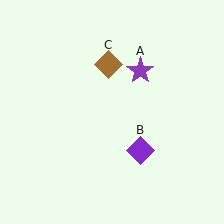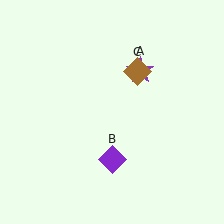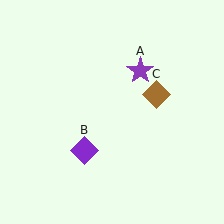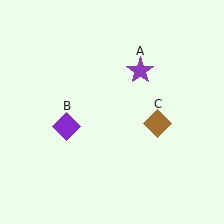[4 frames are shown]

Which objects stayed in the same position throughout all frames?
Purple star (object A) remained stationary.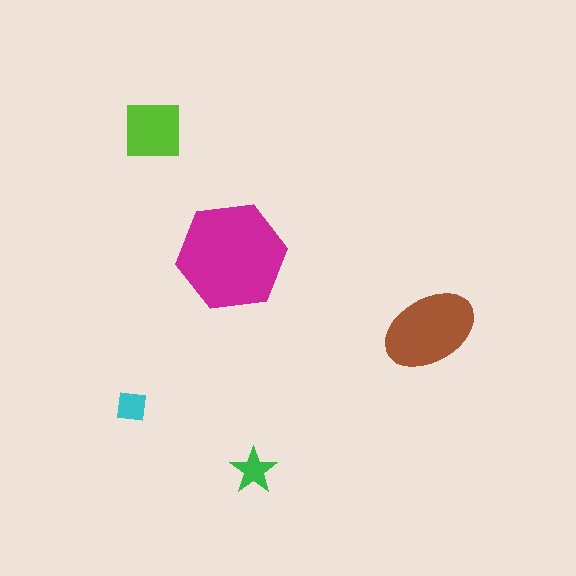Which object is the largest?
The magenta hexagon.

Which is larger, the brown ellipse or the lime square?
The brown ellipse.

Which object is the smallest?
The cyan square.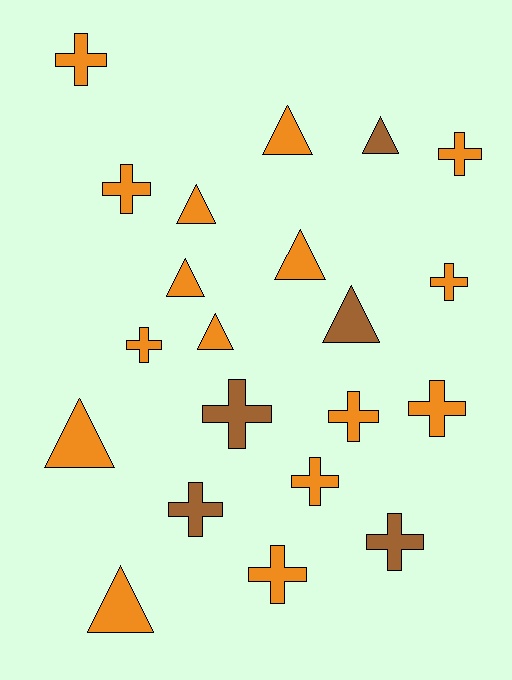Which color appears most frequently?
Orange, with 16 objects.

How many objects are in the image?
There are 21 objects.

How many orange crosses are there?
There are 9 orange crosses.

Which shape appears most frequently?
Cross, with 12 objects.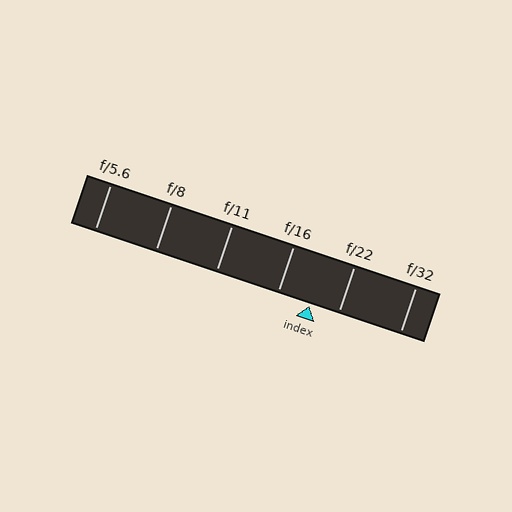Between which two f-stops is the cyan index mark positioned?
The index mark is between f/16 and f/22.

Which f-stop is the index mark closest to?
The index mark is closest to f/22.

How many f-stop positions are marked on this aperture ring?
There are 6 f-stop positions marked.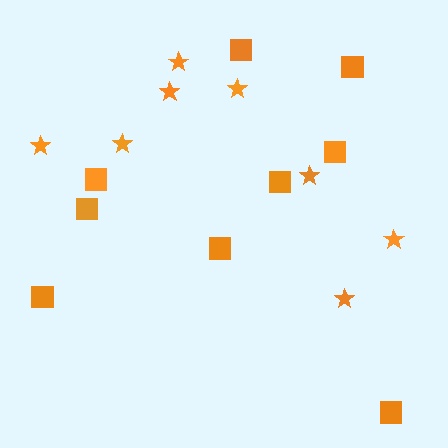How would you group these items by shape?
There are 2 groups: one group of squares (9) and one group of stars (8).